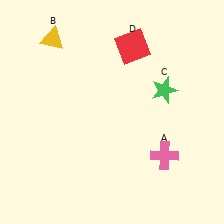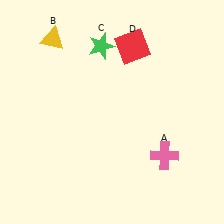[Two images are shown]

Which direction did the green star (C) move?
The green star (C) moved left.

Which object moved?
The green star (C) moved left.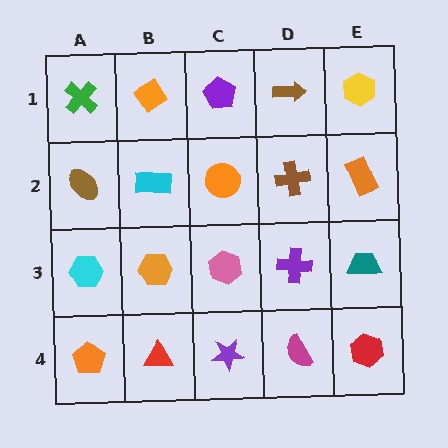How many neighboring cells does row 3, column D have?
4.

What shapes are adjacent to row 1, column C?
An orange circle (row 2, column C), an orange diamond (row 1, column B), a brown arrow (row 1, column D).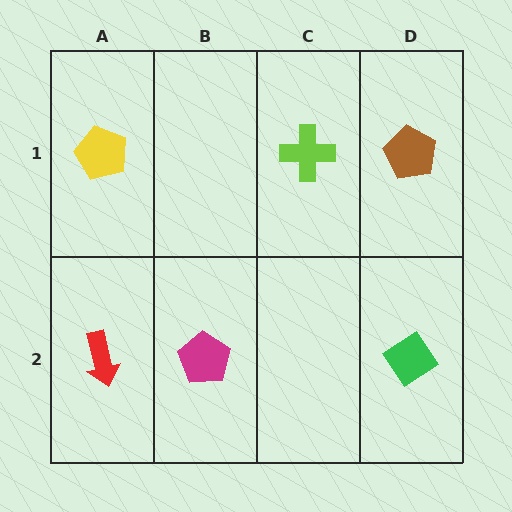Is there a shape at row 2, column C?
No, that cell is empty.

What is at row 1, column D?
A brown pentagon.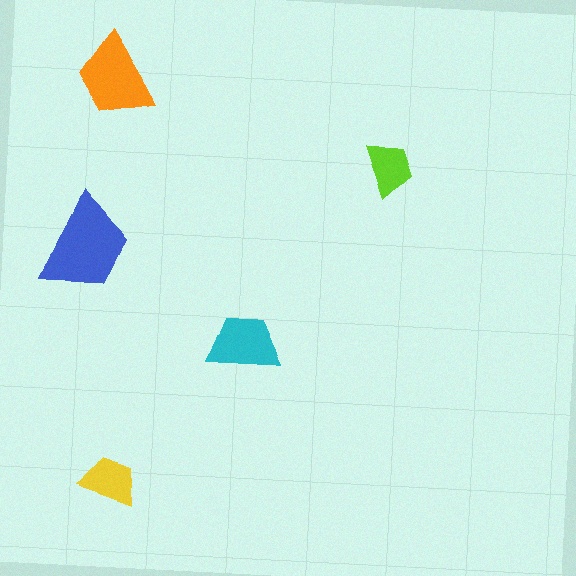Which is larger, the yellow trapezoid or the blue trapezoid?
The blue one.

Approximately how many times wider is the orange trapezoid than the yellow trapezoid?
About 1.5 times wider.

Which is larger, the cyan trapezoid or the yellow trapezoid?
The cyan one.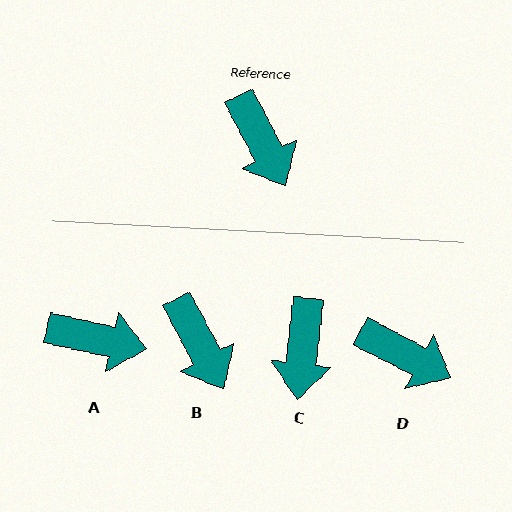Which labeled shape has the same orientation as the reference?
B.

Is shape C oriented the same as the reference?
No, it is off by about 34 degrees.